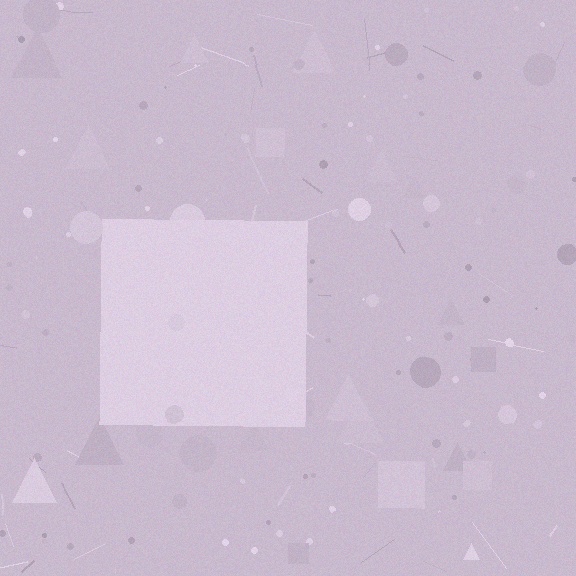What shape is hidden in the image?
A square is hidden in the image.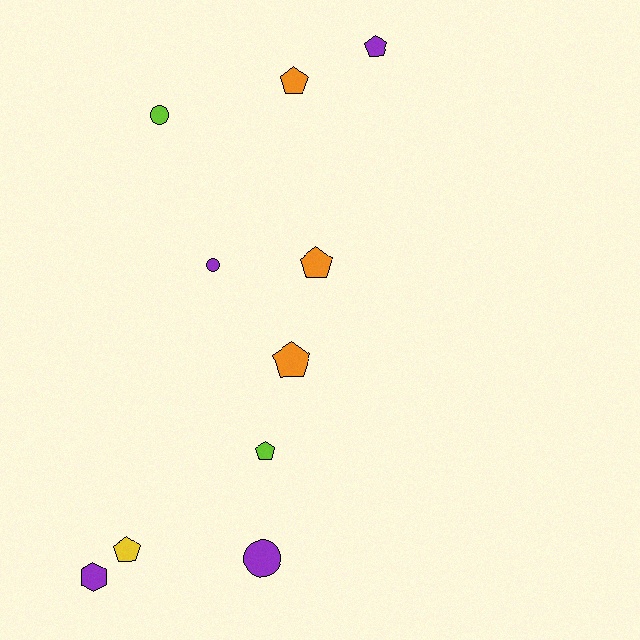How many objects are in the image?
There are 10 objects.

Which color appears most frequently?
Purple, with 4 objects.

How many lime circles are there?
There is 1 lime circle.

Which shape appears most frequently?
Pentagon, with 6 objects.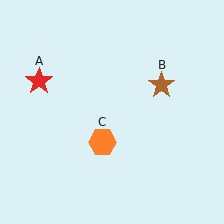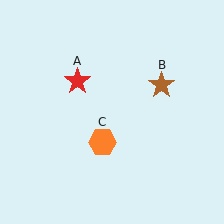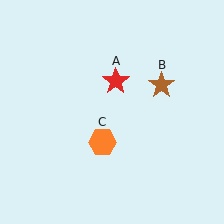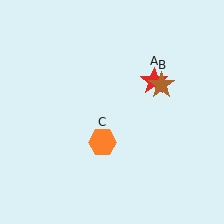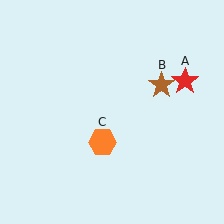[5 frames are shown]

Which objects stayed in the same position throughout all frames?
Brown star (object B) and orange hexagon (object C) remained stationary.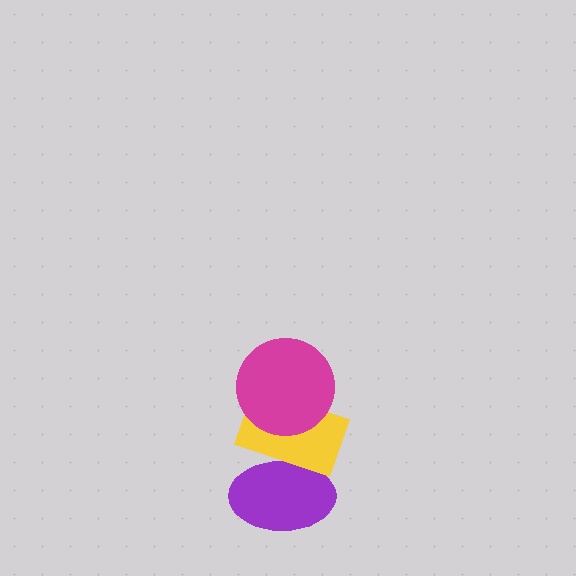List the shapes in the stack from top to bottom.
From top to bottom: the magenta circle, the yellow rectangle, the purple ellipse.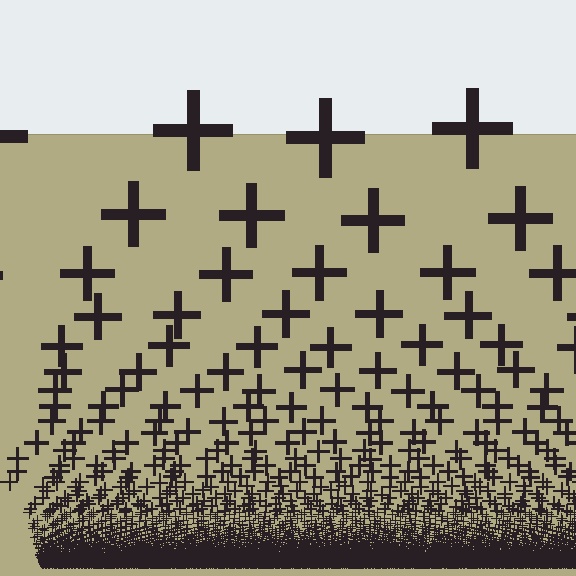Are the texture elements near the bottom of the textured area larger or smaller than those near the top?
Smaller. The gradient is inverted — elements near the bottom are smaller and denser.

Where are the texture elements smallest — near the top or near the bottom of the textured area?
Near the bottom.